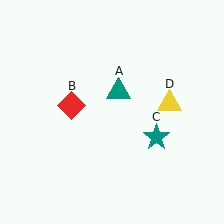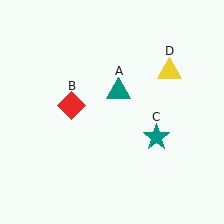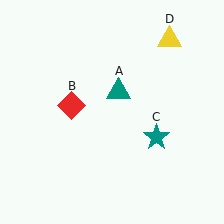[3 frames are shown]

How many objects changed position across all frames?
1 object changed position: yellow triangle (object D).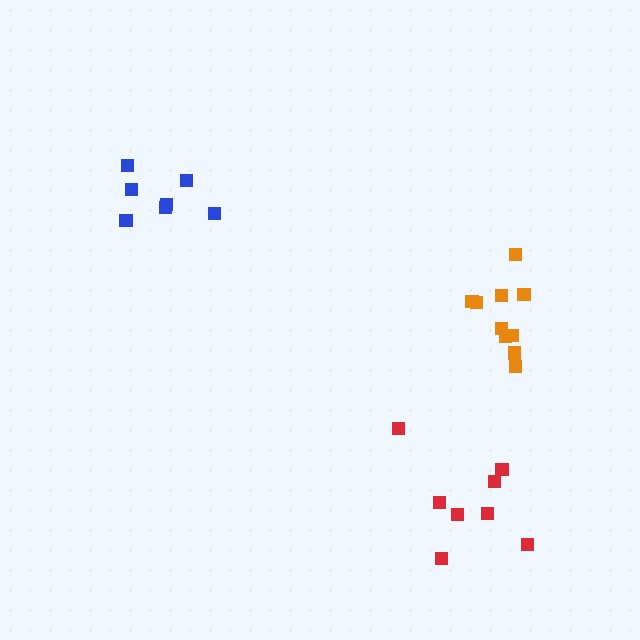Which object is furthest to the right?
The orange cluster is rightmost.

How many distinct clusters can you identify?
There are 3 distinct clusters.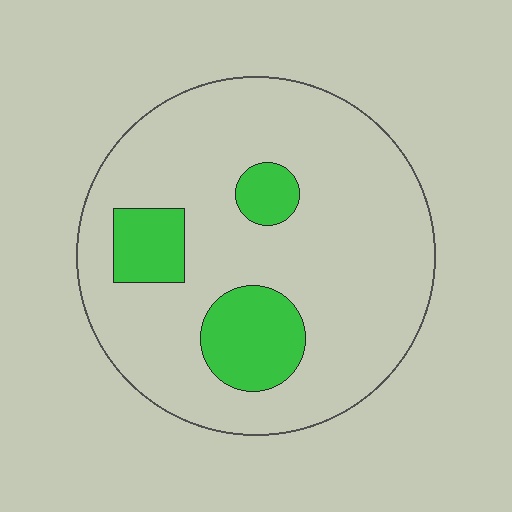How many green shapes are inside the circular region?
3.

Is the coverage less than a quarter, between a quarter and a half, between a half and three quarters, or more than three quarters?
Less than a quarter.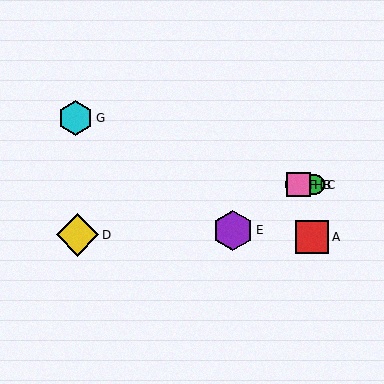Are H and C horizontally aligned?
Yes, both are at y≈185.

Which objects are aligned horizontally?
Objects B, C, F, H are aligned horizontally.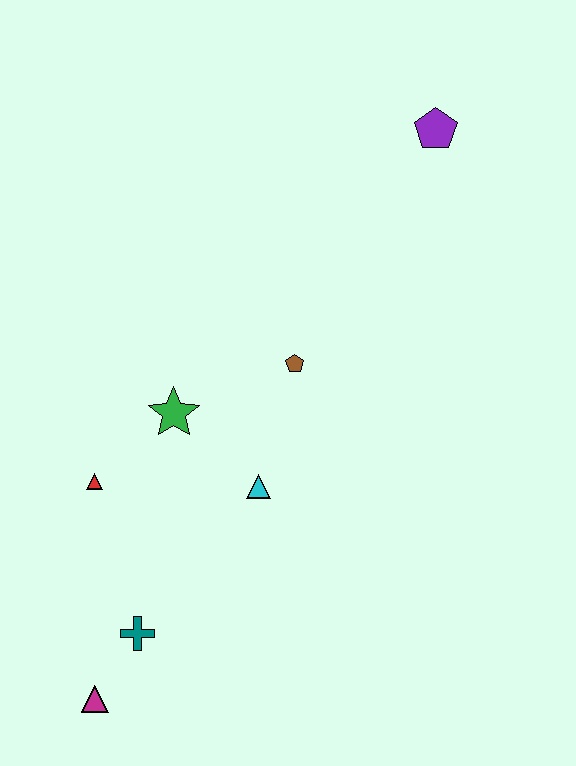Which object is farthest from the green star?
The purple pentagon is farthest from the green star.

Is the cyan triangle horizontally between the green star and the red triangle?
No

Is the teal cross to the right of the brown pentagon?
No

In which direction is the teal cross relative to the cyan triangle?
The teal cross is below the cyan triangle.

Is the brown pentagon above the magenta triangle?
Yes